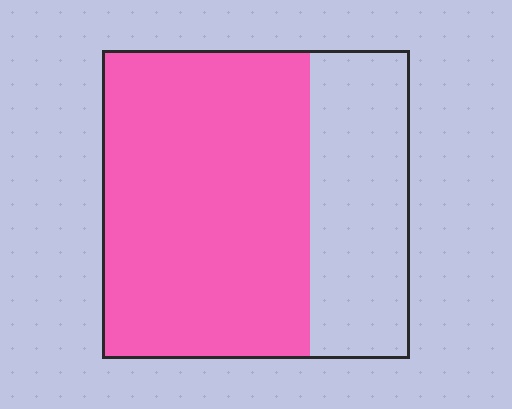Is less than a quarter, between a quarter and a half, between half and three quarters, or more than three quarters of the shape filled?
Between half and three quarters.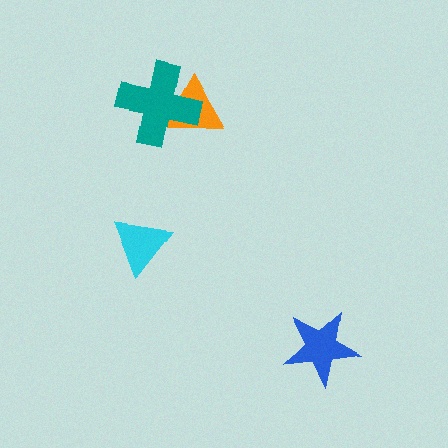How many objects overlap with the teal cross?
1 object overlaps with the teal cross.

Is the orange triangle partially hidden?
Yes, it is partially covered by another shape.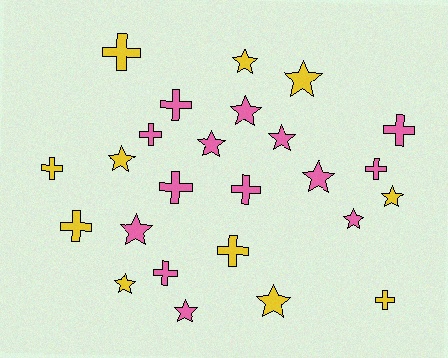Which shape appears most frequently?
Star, with 13 objects.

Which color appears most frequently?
Pink, with 14 objects.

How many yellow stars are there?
There are 6 yellow stars.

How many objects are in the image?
There are 25 objects.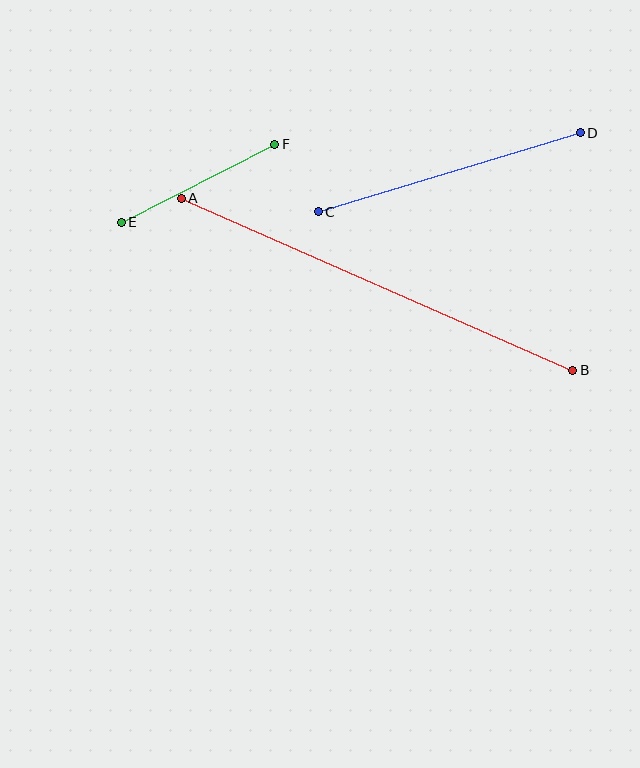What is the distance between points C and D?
The distance is approximately 274 pixels.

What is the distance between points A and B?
The distance is approximately 428 pixels.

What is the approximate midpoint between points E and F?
The midpoint is at approximately (198, 183) pixels.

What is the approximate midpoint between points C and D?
The midpoint is at approximately (449, 172) pixels.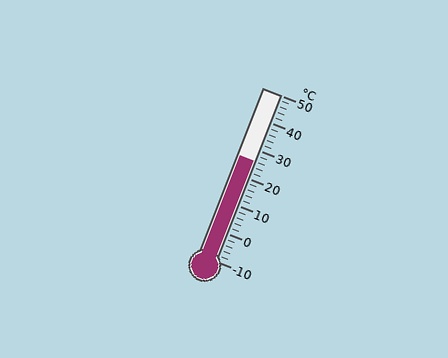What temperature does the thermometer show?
The thermometer shows approximately 26°C.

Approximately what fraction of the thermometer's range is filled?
The thermometer is filled to approximately 60% of its range.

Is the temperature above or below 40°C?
The temperature is below 40°C.